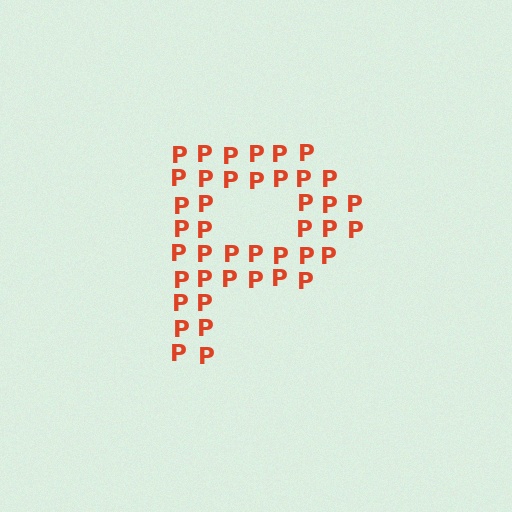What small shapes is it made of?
It is made of small letter P's.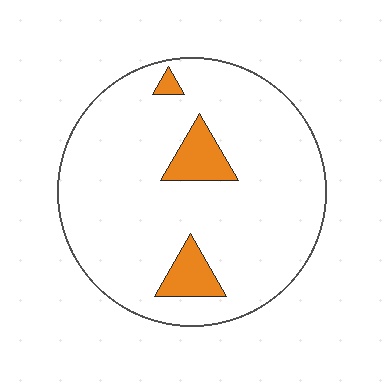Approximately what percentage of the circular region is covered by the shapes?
Approximately 10%.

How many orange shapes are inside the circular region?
3.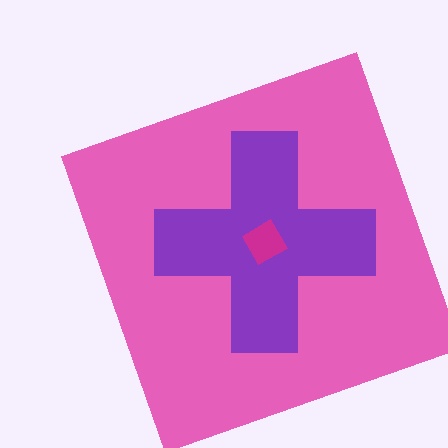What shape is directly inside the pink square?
The purple cross.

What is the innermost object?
The magenta diamond.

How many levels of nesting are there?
3.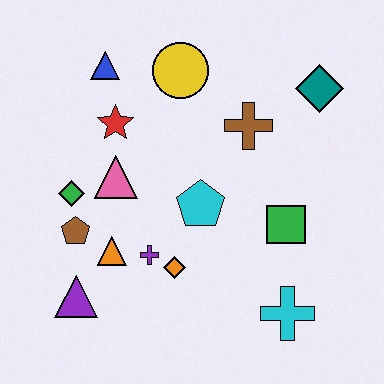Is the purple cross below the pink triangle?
Yes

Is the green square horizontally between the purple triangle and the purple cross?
No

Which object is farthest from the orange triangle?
The teal diamond is farthest from the orange triangle.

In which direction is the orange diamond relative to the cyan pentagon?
The orange diamond is below the cyan pentagon.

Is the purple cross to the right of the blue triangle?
Yes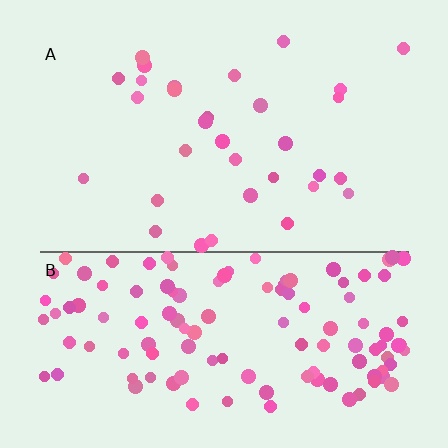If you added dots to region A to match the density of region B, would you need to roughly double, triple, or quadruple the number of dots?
Approximately quadruple.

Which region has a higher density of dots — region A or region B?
B (the bottom).